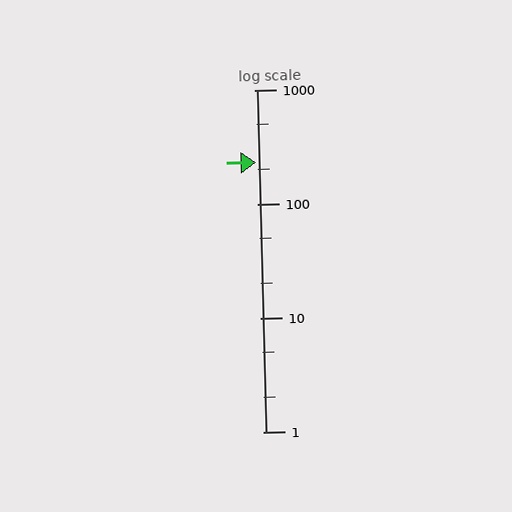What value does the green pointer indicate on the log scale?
The pointer indicates approximately 230.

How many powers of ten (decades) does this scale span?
The scale spans 3 decades, from 1 to 1000.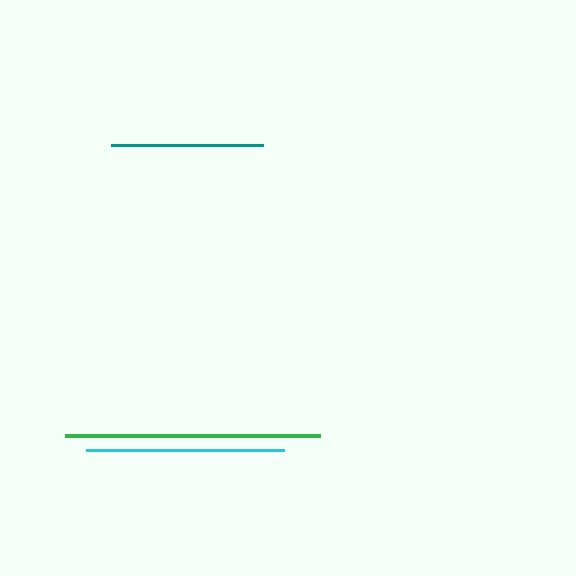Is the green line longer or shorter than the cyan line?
The green line is longer than the cyan line.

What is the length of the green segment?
The green segment is approximately 255 pixels long.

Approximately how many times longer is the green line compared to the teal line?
The green line is approximately 1.7 times the length of the teal line.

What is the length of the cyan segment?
The cyan segment is approximately 198 pixels long.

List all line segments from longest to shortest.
From longest to shortest: green, cyan, teal.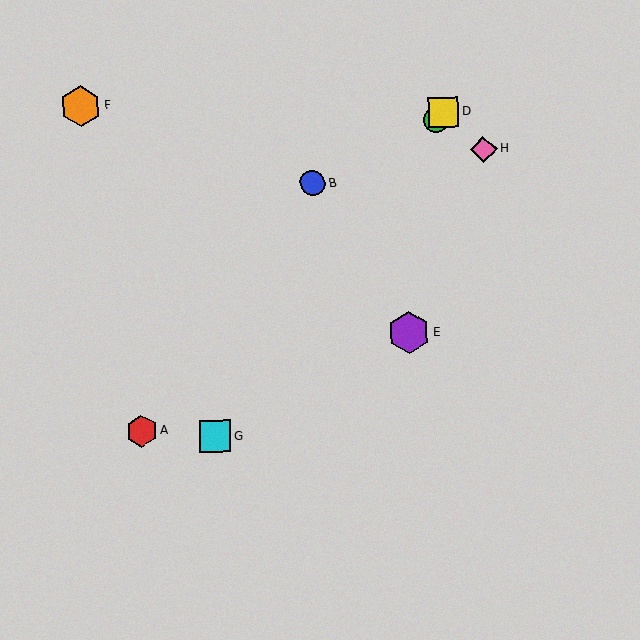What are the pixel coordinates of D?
Object D is at (443, 112).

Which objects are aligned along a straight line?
Objects A, C, D are aligned along a straight line.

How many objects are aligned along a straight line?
3 objects (A, C, D) are aligned along a straight line.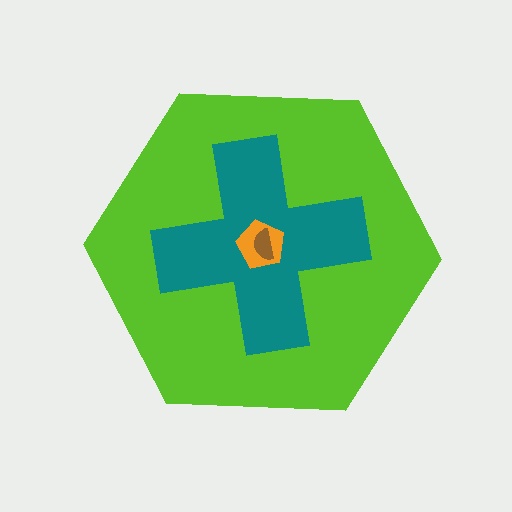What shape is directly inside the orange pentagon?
The brown semicircle.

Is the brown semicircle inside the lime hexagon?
Yes.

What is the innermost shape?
The brown semicircle.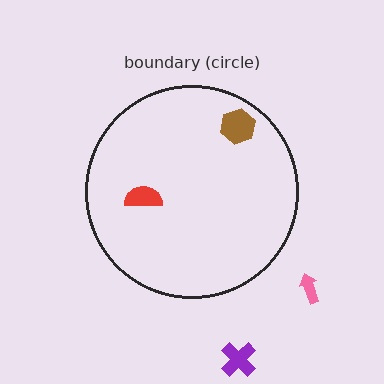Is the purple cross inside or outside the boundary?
Outside.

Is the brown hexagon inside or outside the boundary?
Inside.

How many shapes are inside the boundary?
2 inside, 2 outside.